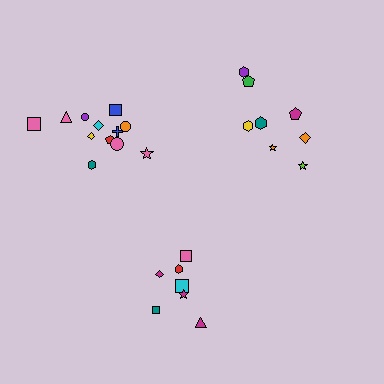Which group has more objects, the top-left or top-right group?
The top-left group.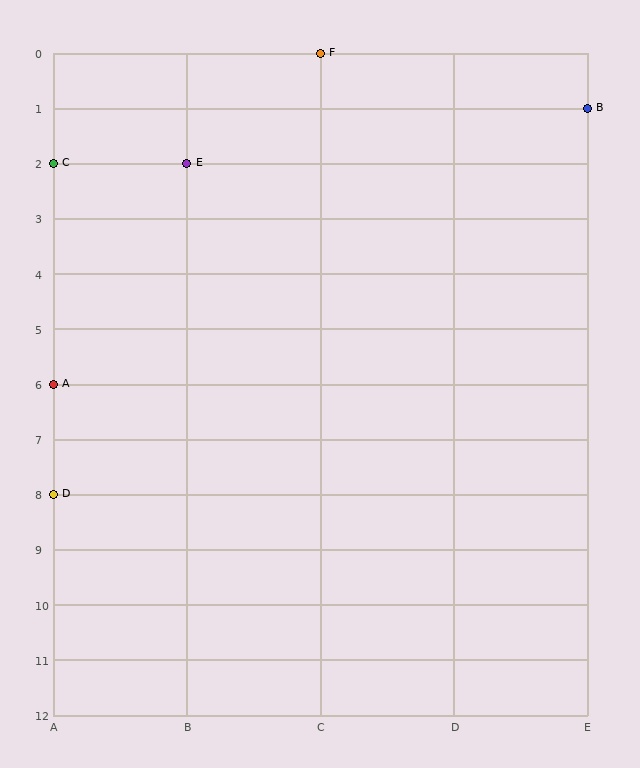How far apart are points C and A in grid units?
Points C and A are 4 rows apart.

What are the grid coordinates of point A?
Point A is at grid coordinates (A, 6).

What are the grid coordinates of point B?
Point B is at grid coordinates (E, 1).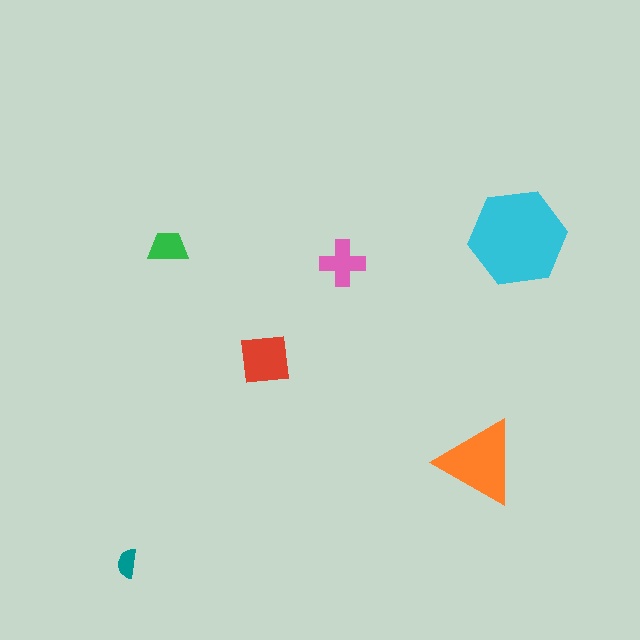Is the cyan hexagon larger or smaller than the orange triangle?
Larger.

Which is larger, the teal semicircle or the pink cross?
The pink cross.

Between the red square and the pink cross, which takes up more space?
The red square.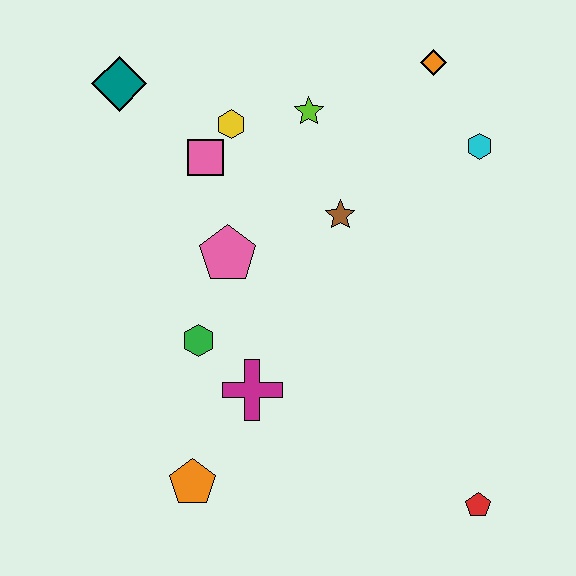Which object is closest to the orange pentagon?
The magenta cross is closest to the orange pentagon.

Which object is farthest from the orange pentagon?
The orange diamond is farthest from the orange pentagon.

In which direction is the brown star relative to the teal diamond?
The brown star is to the right of the teal diamond.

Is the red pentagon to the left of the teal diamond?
No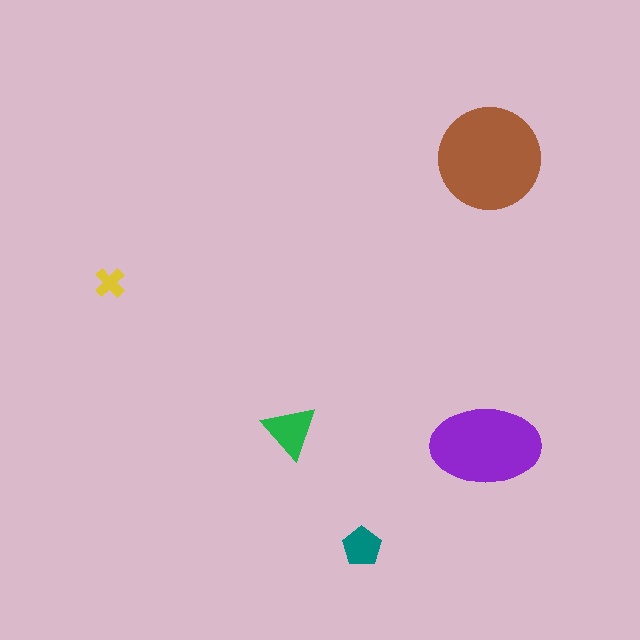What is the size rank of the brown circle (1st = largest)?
1st.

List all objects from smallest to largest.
The yellow cross, the teal pentagon, the green triangle, the purple ellipse, the brown circle.